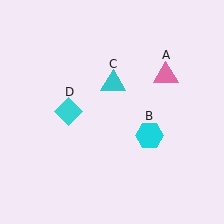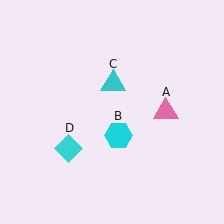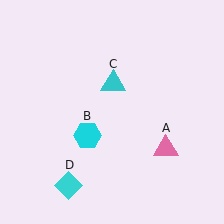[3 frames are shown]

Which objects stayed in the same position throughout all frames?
Cyan triangle (object C) remained stationary.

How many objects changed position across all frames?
3 objects changed position: pink triangle (object A), cyan hexagon (object B), cyan diamond (object D).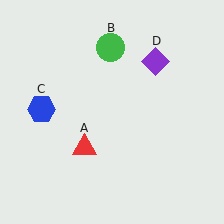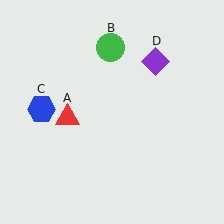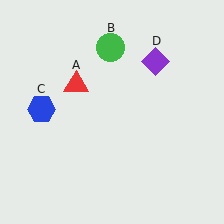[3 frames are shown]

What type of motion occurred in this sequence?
The red triangle (object A) rotated clockwise around the center of the scene.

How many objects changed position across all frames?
1 object changed position: red triangle (object A).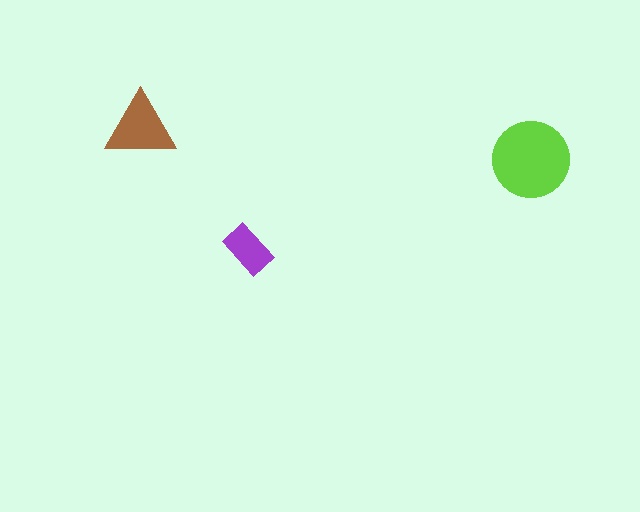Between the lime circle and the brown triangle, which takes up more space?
The lime circle.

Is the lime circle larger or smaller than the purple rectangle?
Larger.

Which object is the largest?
The lime circle.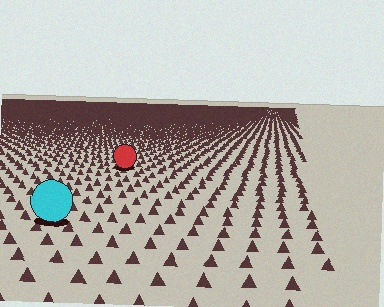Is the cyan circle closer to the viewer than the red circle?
Yes. The cyan circle is closer — you can tell from the texture gradient: the ground texture is coarser near it.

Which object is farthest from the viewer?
The red circle is farthest from the viewer. It appears smaller and the ground texture around it is denser.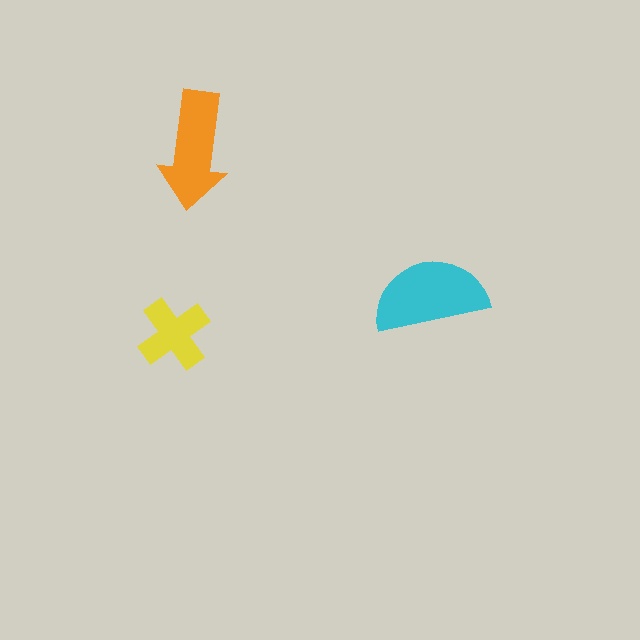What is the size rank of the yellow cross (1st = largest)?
3rd.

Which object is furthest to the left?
The yellow cross is leftmost.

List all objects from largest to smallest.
The cyan semicircle, the orange arrow, the yellow cross.